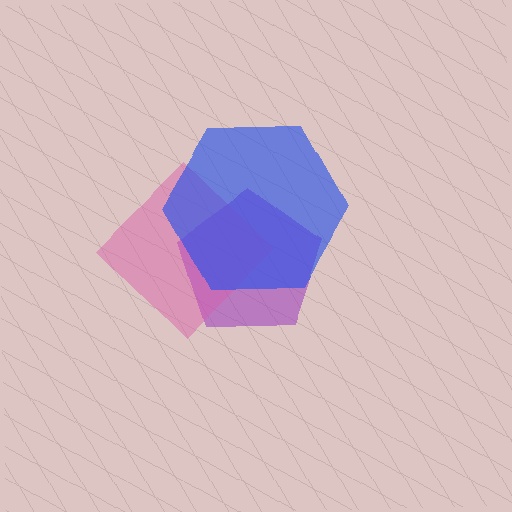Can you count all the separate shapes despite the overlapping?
Yes, there are 3 separate shapes.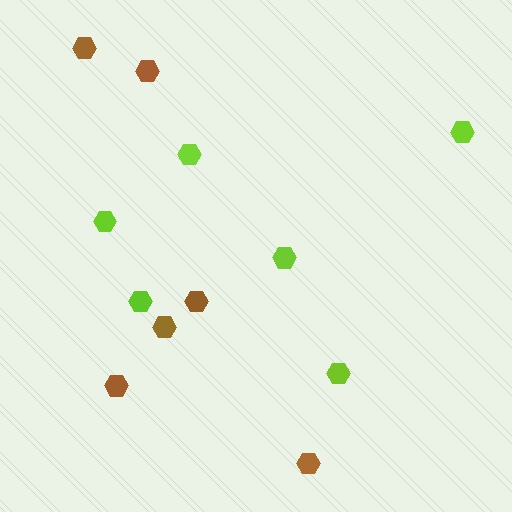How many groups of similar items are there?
There are 2 groups: one group of lime hexagons (6) and one group of brown hexagons (6).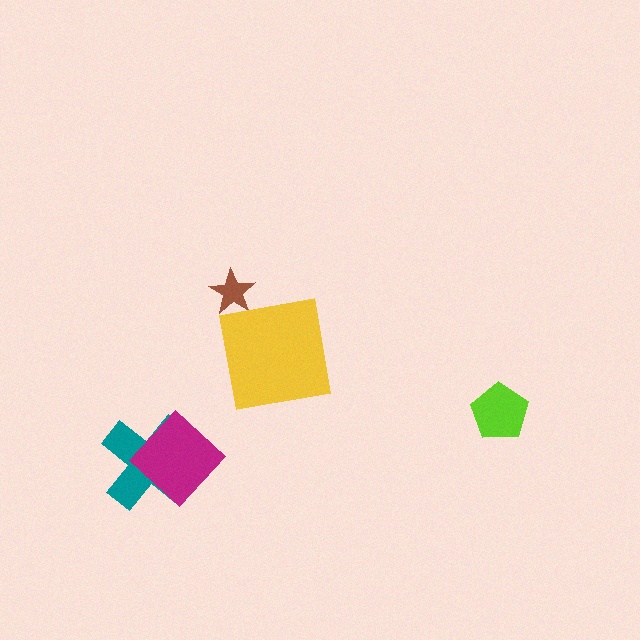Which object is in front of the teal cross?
The magenta diamond is in front of the teal cross.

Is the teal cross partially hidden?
Yes, it is partially covered by another shape.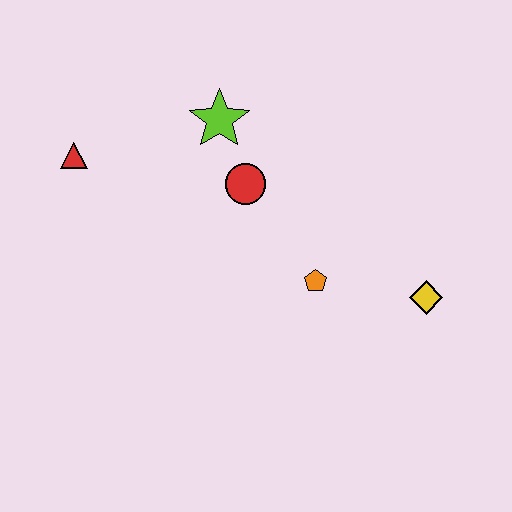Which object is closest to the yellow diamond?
The orange pentagon is closest to the yellow diamond.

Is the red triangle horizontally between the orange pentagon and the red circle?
No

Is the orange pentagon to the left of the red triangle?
No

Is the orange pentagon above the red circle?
No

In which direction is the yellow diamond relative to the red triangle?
The yellow diamond is to the right of the red triangle.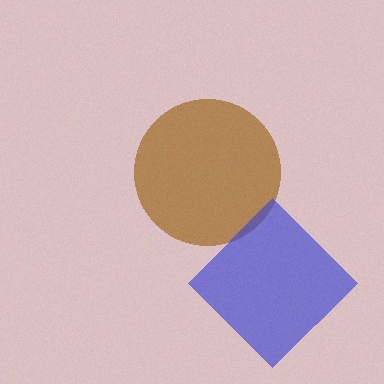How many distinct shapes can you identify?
There are 2 distinct shapes: a brown circle, a blue diamond.